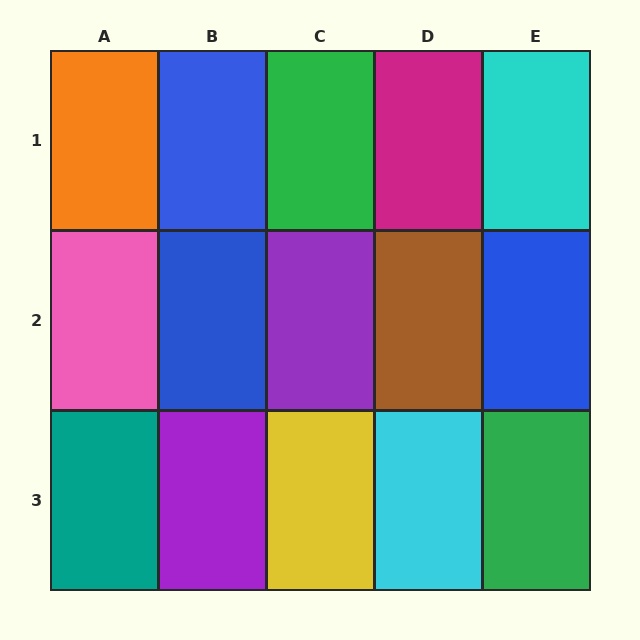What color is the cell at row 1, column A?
Orange.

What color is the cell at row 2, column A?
Pink.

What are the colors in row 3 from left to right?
Teal, purple, yellow, cyan, green.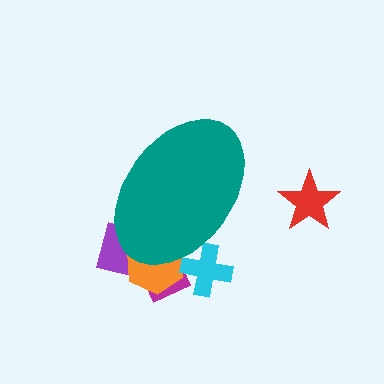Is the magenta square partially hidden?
Yes, the magenta square is partially hidden behind the teal ellipse.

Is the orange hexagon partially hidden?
Yes, the orange hexagon is partially hidden behind the teal ellipse.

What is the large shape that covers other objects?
A teal ellipse.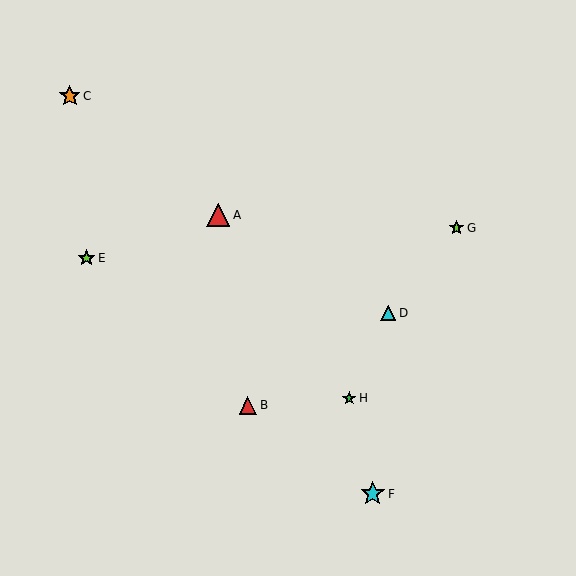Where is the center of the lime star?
The center of the lime star is at (86, 258).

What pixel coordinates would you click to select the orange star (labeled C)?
Click at (70, 96) to select the orange star C.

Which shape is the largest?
The cyan star (labeled F) is the largest.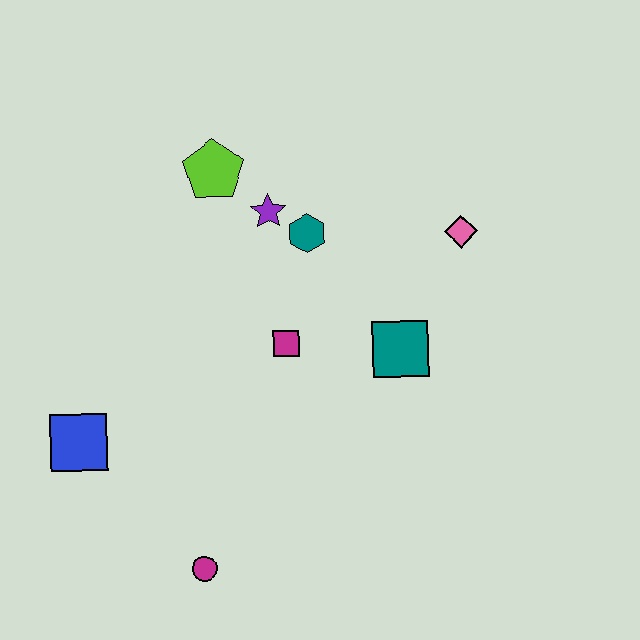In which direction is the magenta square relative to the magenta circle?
The magenta square is above the magenta circle.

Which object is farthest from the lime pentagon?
The magenta circle is farthest from the lime pentagon.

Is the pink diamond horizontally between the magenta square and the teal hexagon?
No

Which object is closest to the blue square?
The magenta circle is closest to the blue square.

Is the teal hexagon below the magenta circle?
No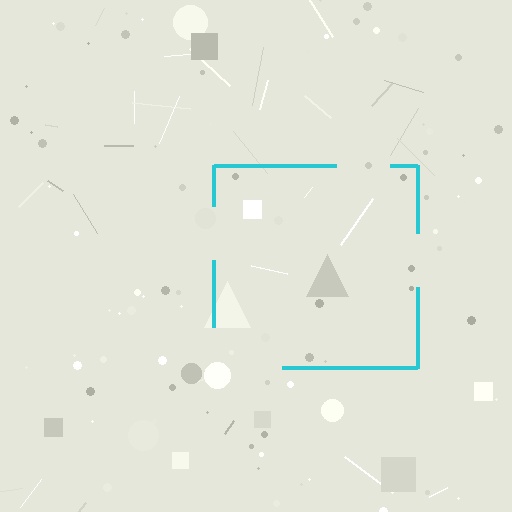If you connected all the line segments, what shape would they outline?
They would outline a square.